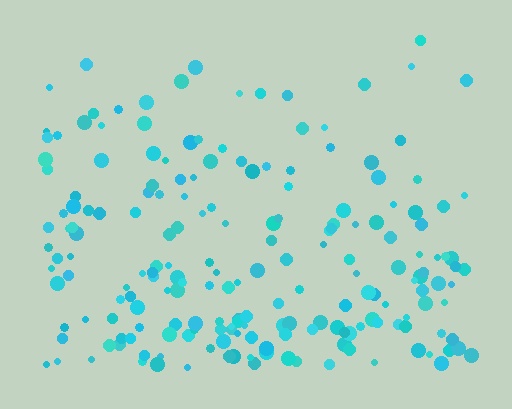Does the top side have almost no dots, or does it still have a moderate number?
Still a moderate number, just noticeably fewer than the bottom.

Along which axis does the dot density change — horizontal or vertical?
Vertical.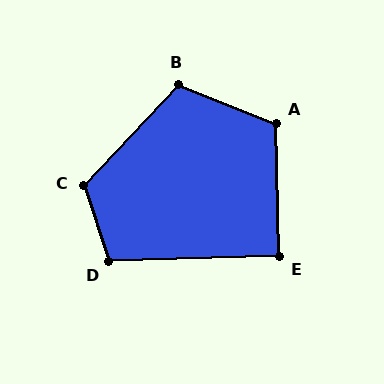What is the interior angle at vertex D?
Approximately 106 degrees (obtuse).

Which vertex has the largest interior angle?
C, at approximately 119 degrees.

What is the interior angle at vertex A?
Approximately 113 degrees (obtuse).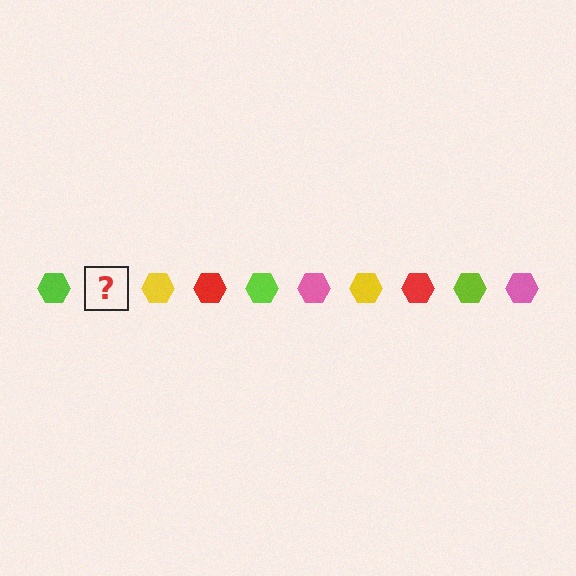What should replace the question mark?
The question mark should be replaced with a pink hexagon.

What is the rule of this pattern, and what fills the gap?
The rule is that the pattern cycles through lime, pink, yellow, red hexagons. The gap should be filled with a pink hexagon.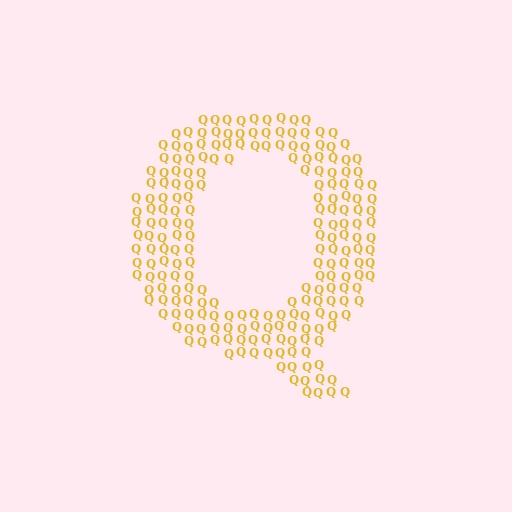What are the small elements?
The small elements are letter Q's.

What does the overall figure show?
The overall figure shows the letter Q.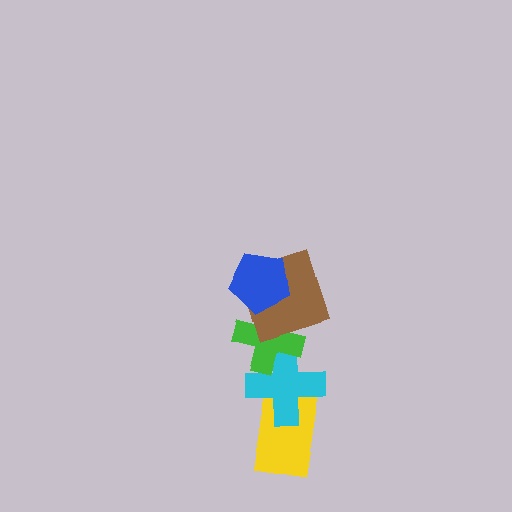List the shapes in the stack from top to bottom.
From top to bottom: the blue pentagon, the brown square, the green cross, the cyan cross, the yellow rectangle.